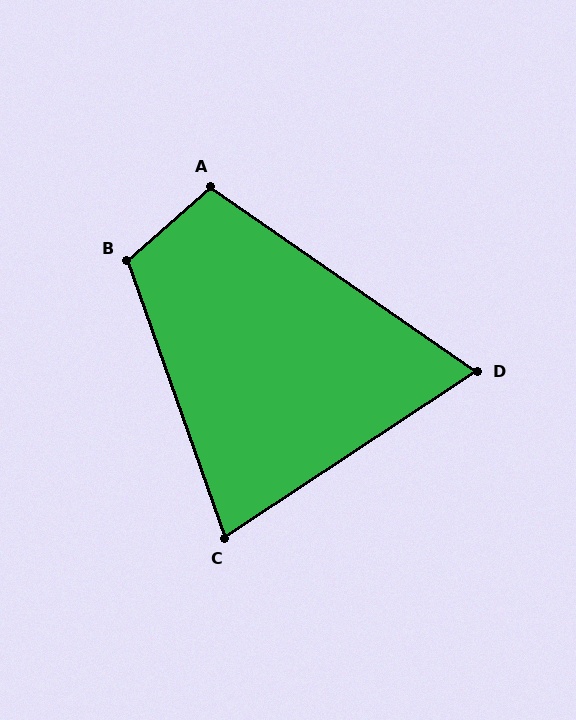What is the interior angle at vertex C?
Approximately 76 degrees (acute).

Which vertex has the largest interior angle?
B, at approximately 112 degrees.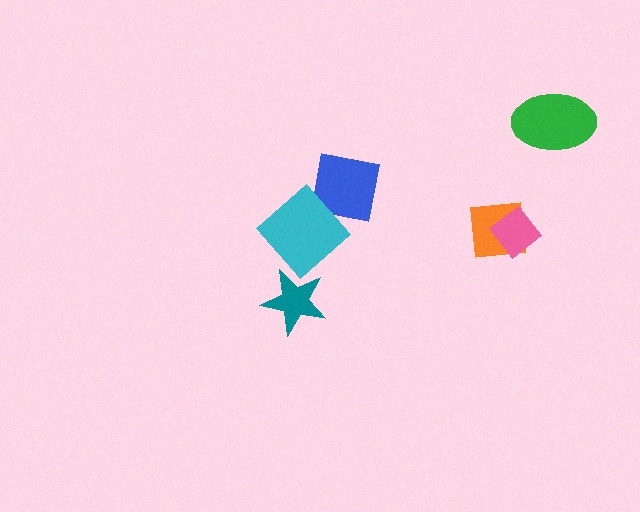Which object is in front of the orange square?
The pink diamond is in front of the orange square.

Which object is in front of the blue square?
The cyan diamond is in front of the blue square.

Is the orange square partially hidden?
Yes, it is partially covered by another shape.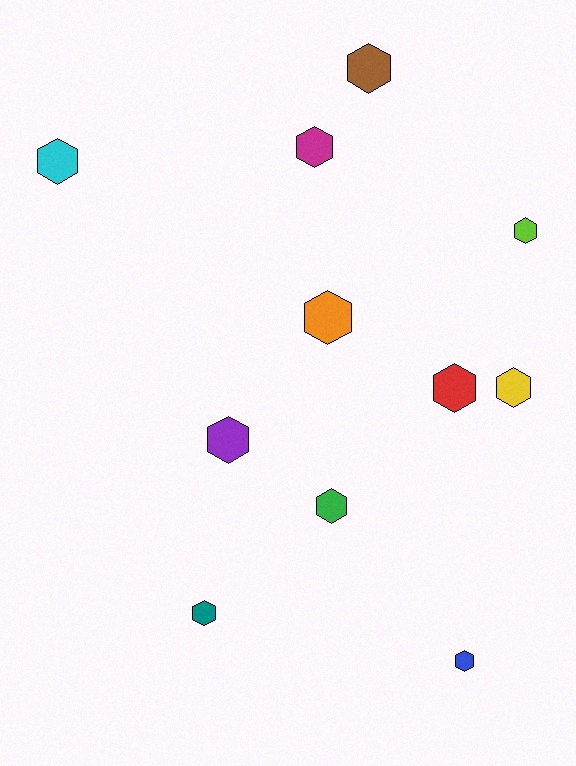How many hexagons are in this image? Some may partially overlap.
There are 11 hexagons.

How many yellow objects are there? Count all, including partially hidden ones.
There is 1 yellow object.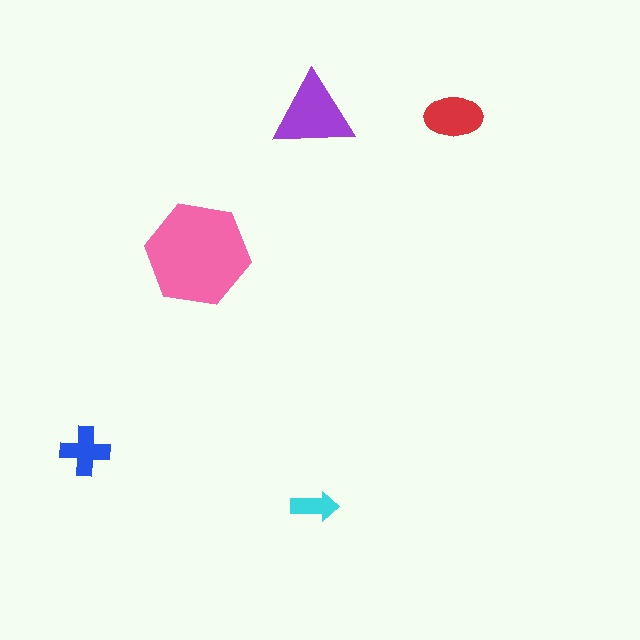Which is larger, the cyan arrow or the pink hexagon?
The pink hexagon.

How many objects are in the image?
There are 5 objects in the image.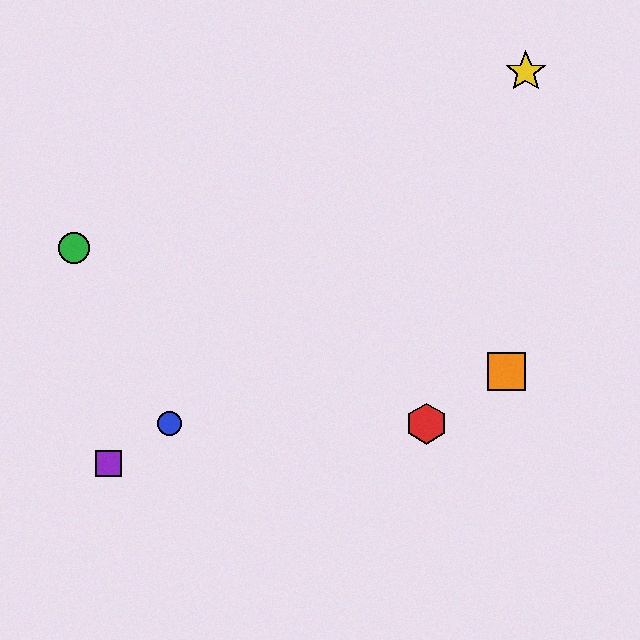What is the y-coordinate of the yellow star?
The yellow star is at y≈72.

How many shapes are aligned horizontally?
2 shapes (the red hexagon, the blue circle) are aligned horizontally.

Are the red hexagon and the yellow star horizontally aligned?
No, the red hexagon is at y≈424 and the yellow star is at y≈72.